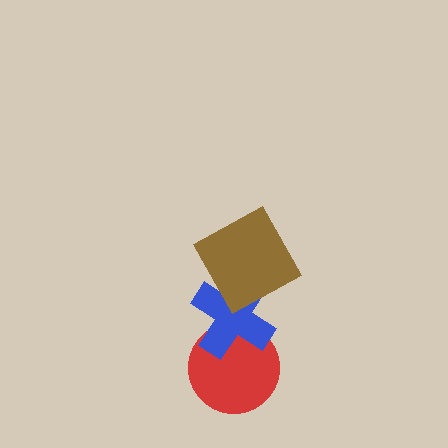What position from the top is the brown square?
The brown square is 1st from the top.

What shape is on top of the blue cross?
The brown square is on top of the blue cross.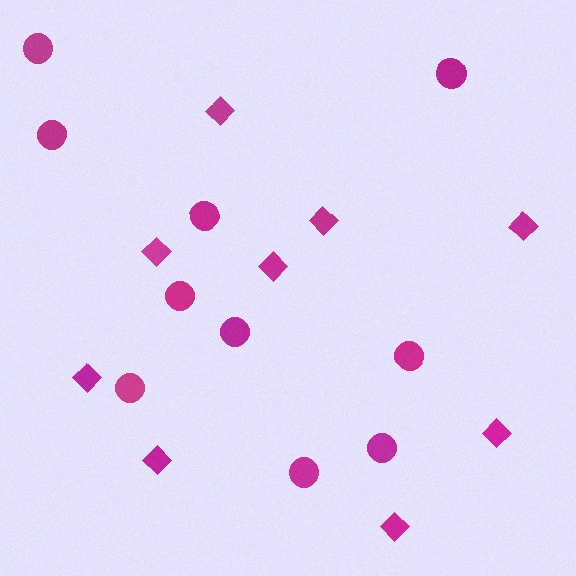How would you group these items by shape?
There are 2 groups: one group of diamonds (9) and one group of circles (10).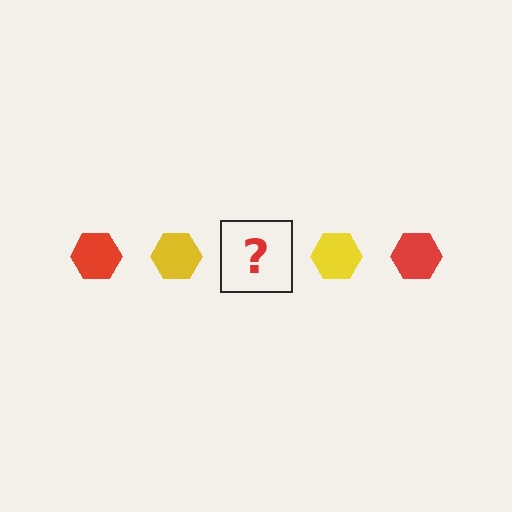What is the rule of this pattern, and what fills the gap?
The rule is that the pattern cycles through red, yellow hexagons. The gap should be filled with a red hexagon.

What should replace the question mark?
The question mark should be replaced with a red hexagon.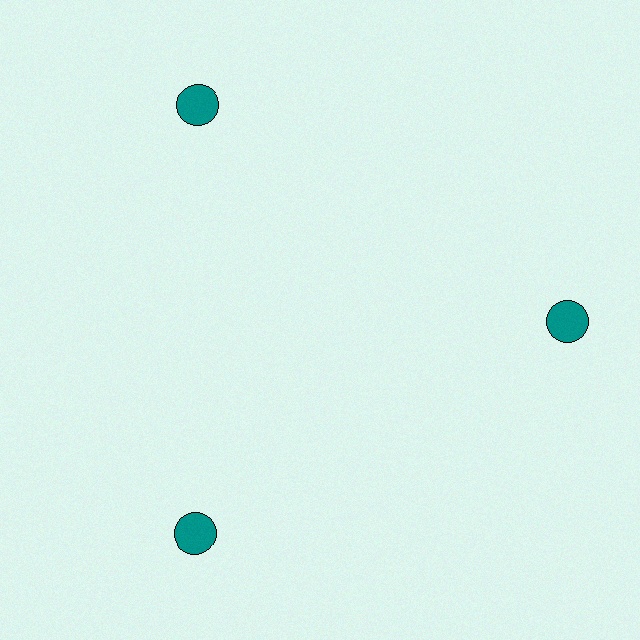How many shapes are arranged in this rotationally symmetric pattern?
There are 3 shapes, arranged in 3 groups of 1.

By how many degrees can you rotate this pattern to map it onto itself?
The pattern maps onto itself every 120 degrees of rotation.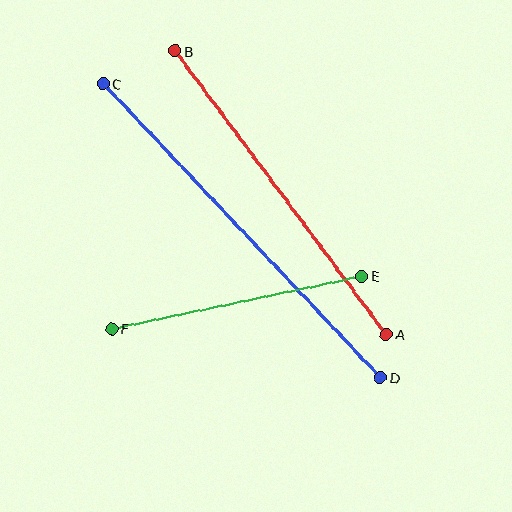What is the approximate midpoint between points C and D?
The midpoint is at approximately (241, 231) pixels.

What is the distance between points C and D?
The distance is approximately 404 pixels.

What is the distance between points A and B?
The distance is approximately 353 pixels.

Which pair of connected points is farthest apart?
Points C and D are farthest apart.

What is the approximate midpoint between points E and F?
The midpoint is at approximately (237, 303) pixels.